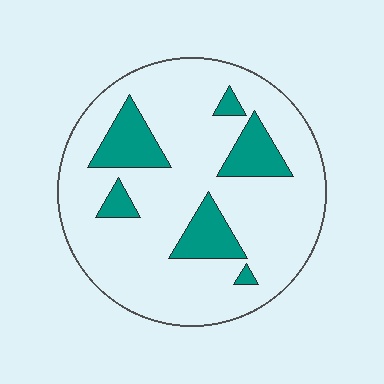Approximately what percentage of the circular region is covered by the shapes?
Approximately 20%.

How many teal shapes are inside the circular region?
6.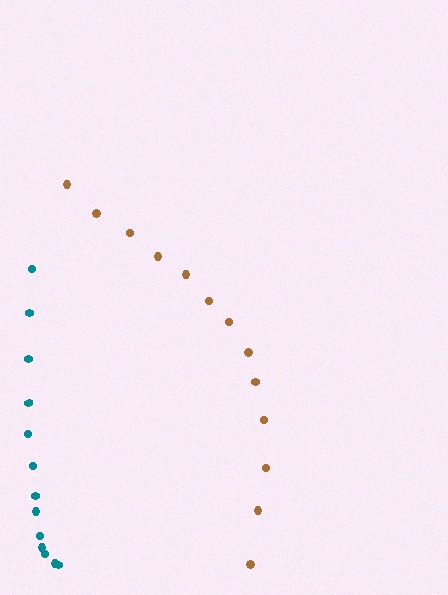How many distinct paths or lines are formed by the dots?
There are 2 distinct paths.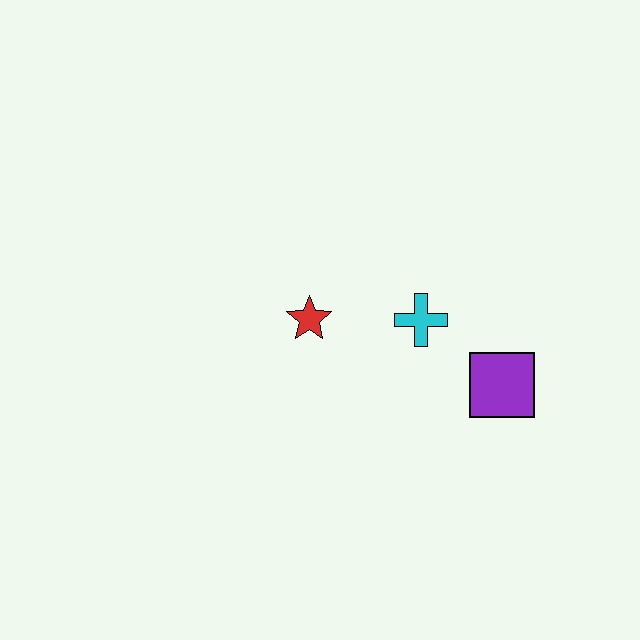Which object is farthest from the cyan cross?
The red star is farthest from the cyan cross.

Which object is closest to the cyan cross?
The purple square is closest to the cyan cross.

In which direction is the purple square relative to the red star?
The purple square is to the right of the red star.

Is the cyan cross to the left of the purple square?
Yes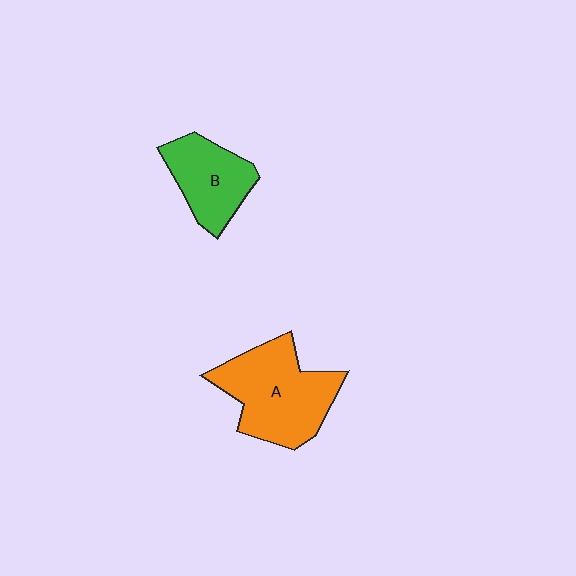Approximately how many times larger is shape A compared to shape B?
Approximately 1.5 times.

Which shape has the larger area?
Shape A (orange).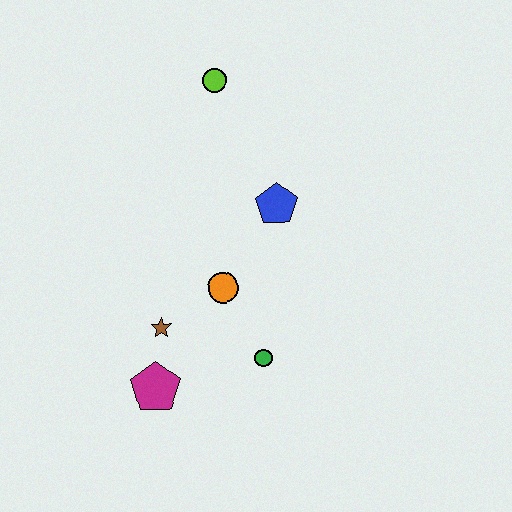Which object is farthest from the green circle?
The lime circle is farthest from the green circle.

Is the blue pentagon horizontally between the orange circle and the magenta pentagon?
No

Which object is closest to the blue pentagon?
The orange circle is closest to the blue pentagon.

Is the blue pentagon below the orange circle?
No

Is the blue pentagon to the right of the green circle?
Yes